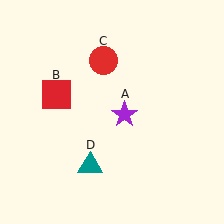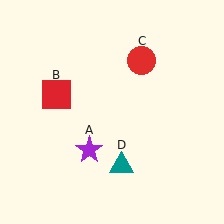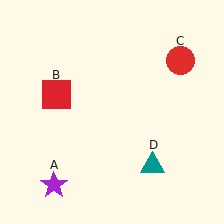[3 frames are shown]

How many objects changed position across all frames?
3 objects changed position: purple star (object A), red circle (object C), teal triangle (object D).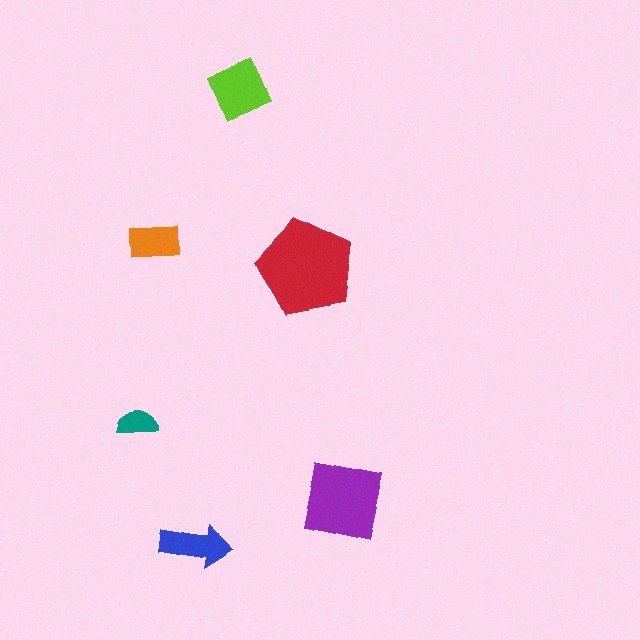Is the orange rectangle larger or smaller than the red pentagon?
Smaller.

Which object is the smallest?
The teal semicircle.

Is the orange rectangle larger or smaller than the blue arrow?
Smaller.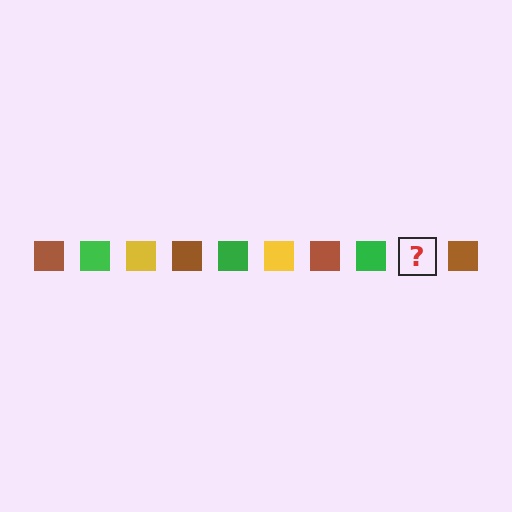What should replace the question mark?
The question mark should be replaced with a yellow square.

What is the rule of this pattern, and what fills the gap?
The rule is that the pattern cycles through brown, green, yellow squares. The gap should be filled with a yellow square.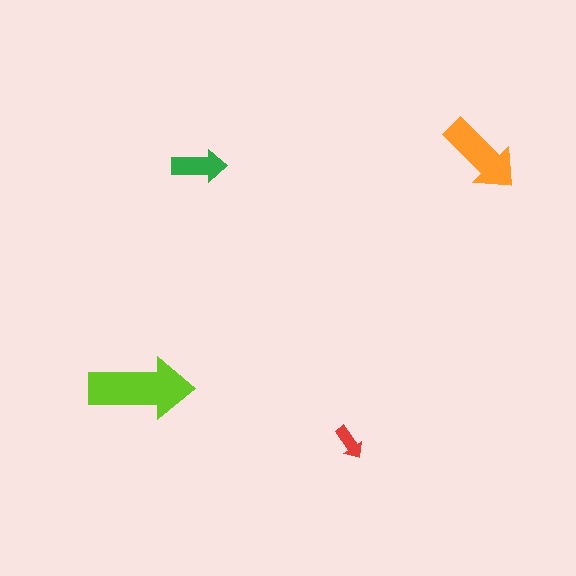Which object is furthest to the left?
The lime arrow is leftmost.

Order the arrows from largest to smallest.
the lime one, the orange one, the green one, the red one.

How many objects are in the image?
There are 4 objects in the image.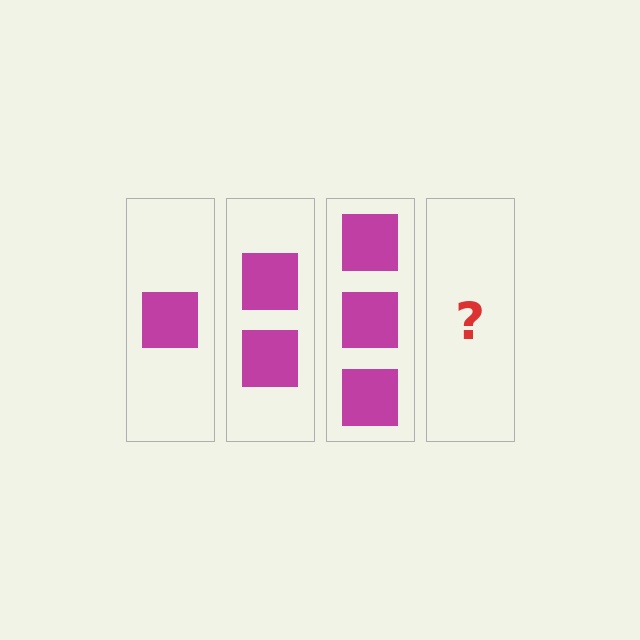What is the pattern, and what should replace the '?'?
The pattern is that each step adds one more square. The '?' should be 4 squares.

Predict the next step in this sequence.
The next step is 4 squares.